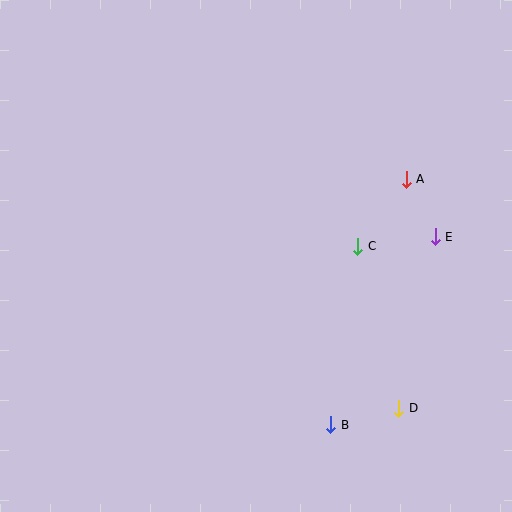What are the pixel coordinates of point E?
Point E is at (435, 237).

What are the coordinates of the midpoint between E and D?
The midpoint between E and D is at (417, 323).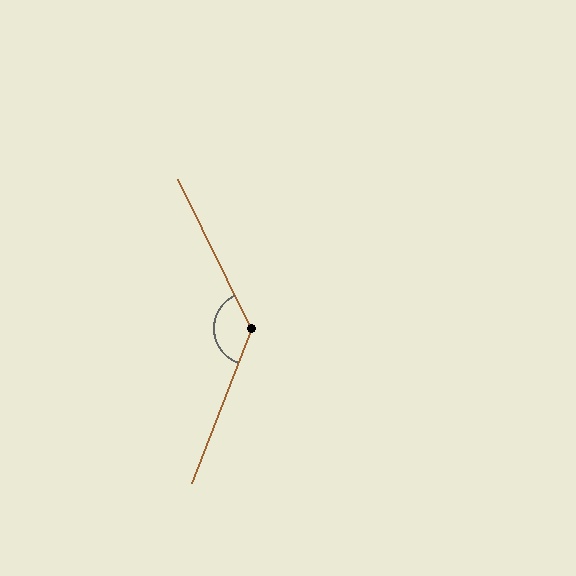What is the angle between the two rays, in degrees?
Approximately 133 degrees.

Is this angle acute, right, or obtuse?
It is obtuse.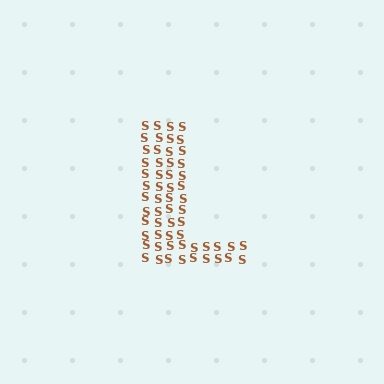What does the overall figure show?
The overall figure shows the letter L.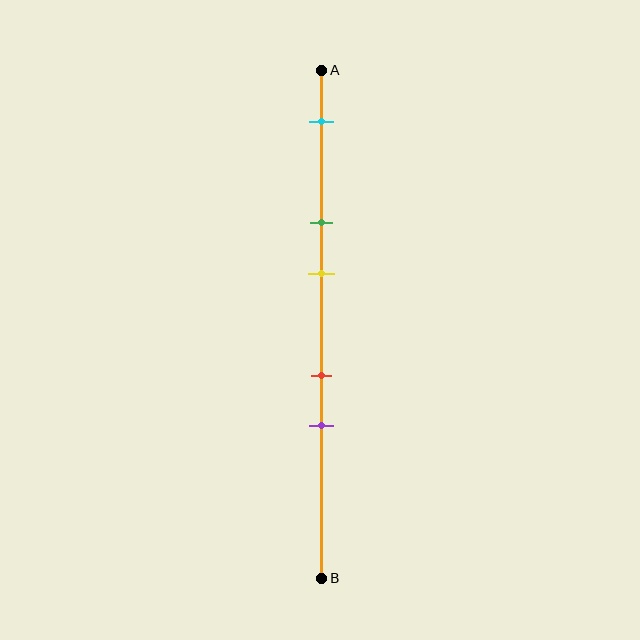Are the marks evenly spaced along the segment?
No, the marks are not evenly spaced.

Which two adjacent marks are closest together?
The red and purple marks are the closest adjacent pair.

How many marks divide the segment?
There are 5 marks dividing the segment.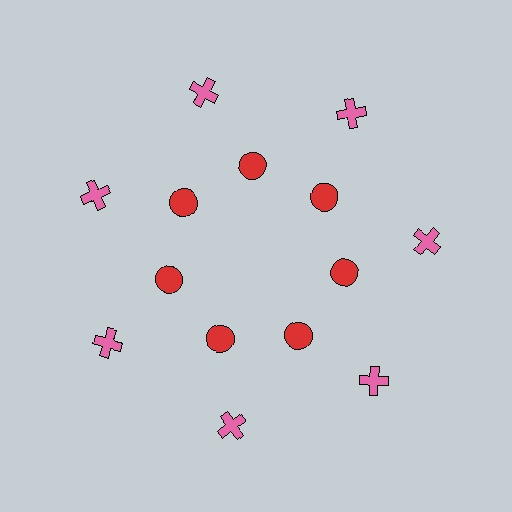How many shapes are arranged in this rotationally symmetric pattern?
There are 14 shapes, arranged in 7 groups of 2.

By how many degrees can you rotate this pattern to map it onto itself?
The pattern maps onto itself every 51 degrees of rotation.